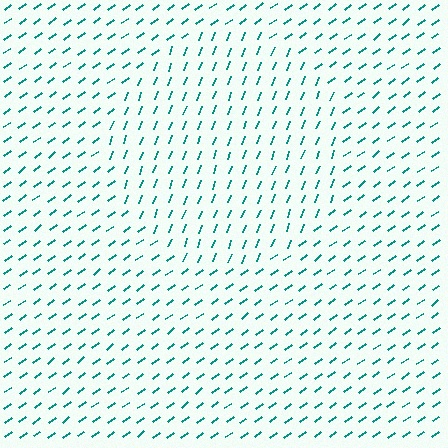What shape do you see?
I see a circle.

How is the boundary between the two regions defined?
The boundary is defined purely by a change in line orientation (approximately 33 degrees difference). All lines are the same color and thickness.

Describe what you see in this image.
The image is filled with small teal line segments. A circle region in the image has lines oriented differently from the surrounding lines, creating a visible texture boundary.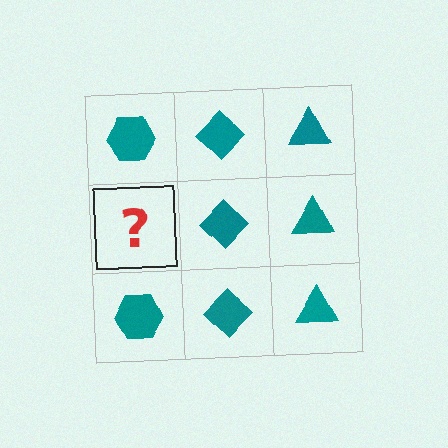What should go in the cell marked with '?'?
The missing cell should contain a teal hexagon.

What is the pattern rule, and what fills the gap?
The rule is that each column has a consistent shape. The gap should be filled with a teal hexagon.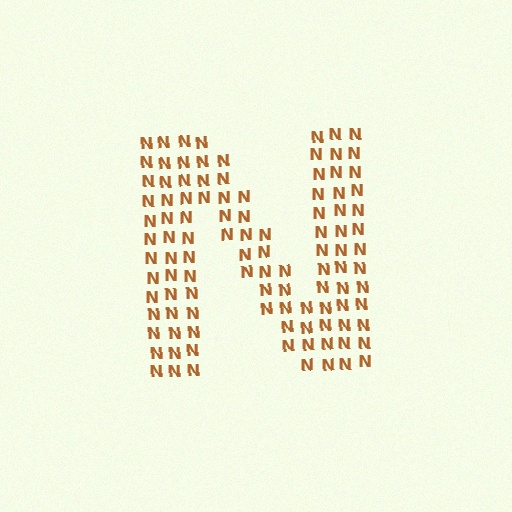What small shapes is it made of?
It is made of small letter N's.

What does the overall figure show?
The overall figure shows the letter N.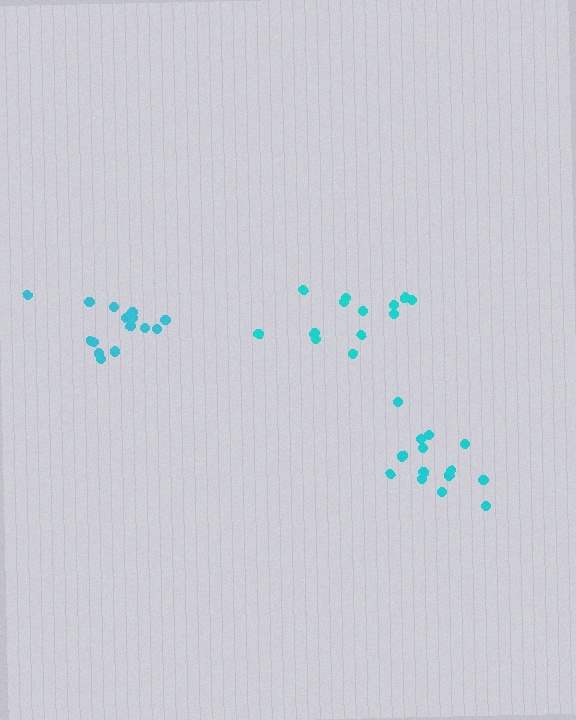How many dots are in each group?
Group 1: 15 dots, Group 2: 14 dots, Group 3: 13 dots (42 total).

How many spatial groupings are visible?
There are 3 spatial groupings.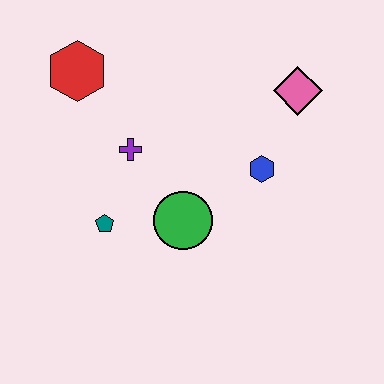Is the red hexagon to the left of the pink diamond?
Yes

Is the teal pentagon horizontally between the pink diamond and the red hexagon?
Yes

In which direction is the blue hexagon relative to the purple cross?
The blue hexagon is to the right of the purple cross.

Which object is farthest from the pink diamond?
The teal pentagon is farthest from the pink diamond.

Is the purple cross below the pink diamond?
Yes